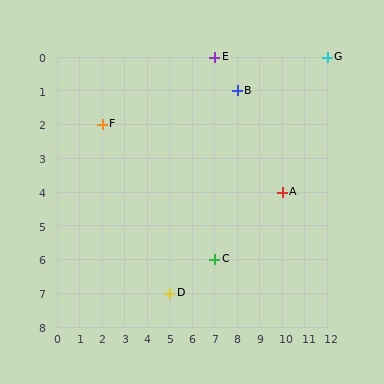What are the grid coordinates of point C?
Point C is at grid coordinates (7, 6).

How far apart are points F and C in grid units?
Points F and C are 5 columns and 4 rows apart (about 6.4 grid units diagonally).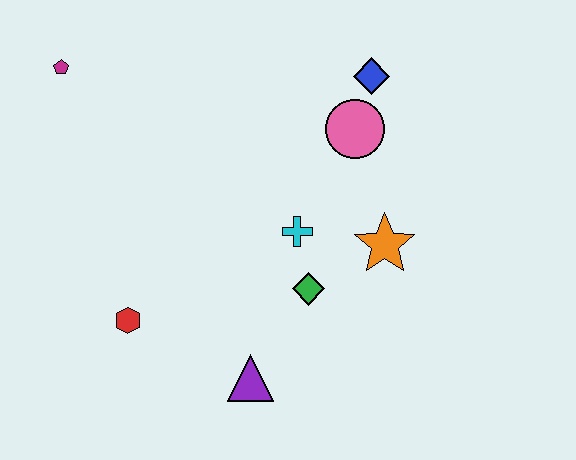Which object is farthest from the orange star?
The magenta pentagon is farthest from the orange star.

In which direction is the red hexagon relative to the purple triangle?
The red hexagon is to the left of the purple triangle.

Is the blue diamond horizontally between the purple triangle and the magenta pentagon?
No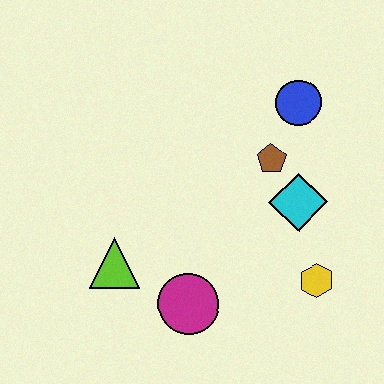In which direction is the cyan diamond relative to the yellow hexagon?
The cyan diamond is above the yellow hexagon.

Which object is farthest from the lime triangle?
The blue circle is farthest from the lime triangle.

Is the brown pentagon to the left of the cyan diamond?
Yes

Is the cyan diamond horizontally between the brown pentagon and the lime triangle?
No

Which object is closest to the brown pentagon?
The cyan diamond is closest to the brown pentagon.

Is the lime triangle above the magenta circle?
Yes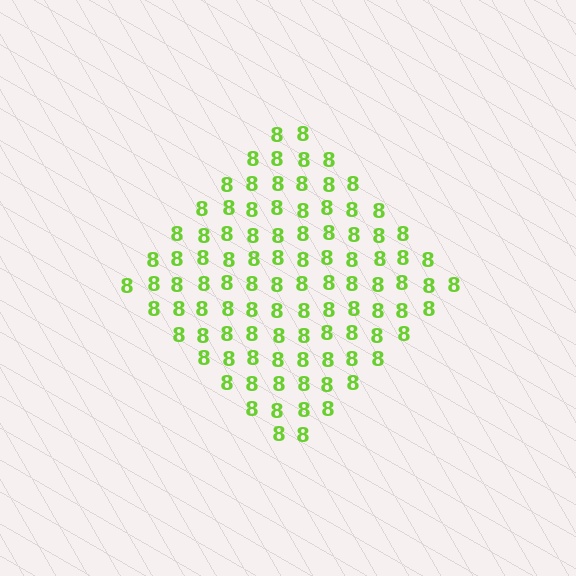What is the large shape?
The large shape is a diamond.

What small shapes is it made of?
It is made of small digit 8's.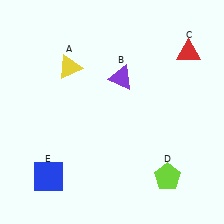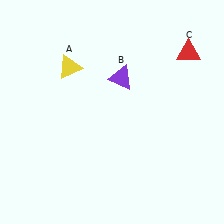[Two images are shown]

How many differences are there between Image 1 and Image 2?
There are 2 differences between the two images.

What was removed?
The lime pentagon (D), the blue square (E) were removed in Image 2.